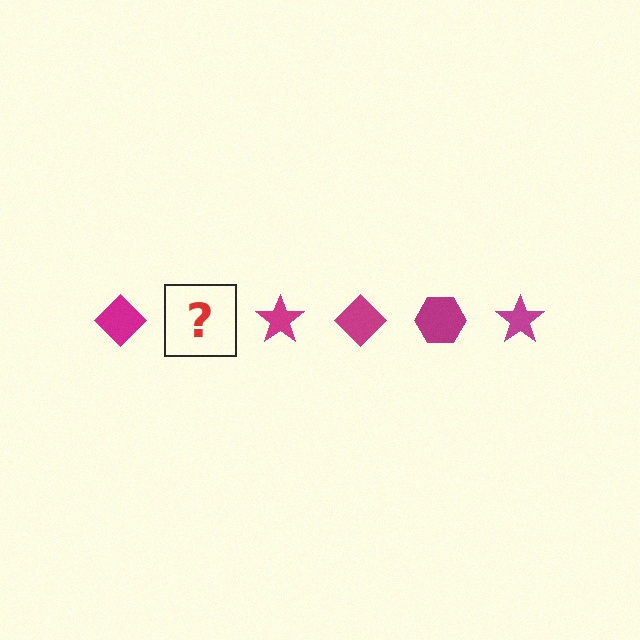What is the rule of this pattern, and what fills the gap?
The rule is that the pattern cycles through diamond, hexagon, star shapes in magenta. The gap should be filled with a magenta hexagon.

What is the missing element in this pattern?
The missing element is a magenta hexagon.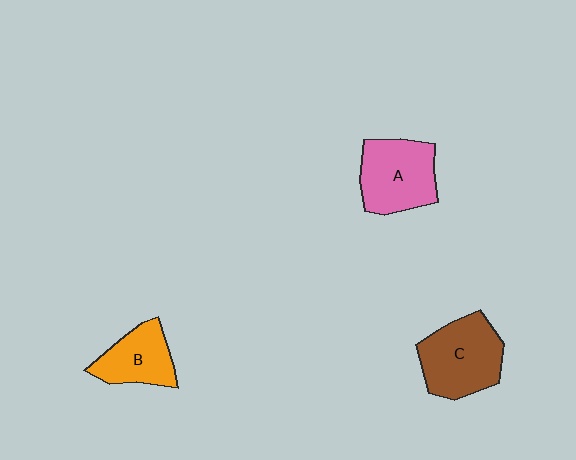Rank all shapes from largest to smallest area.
From largest to smallest: C (brown), A (pink), B (orange).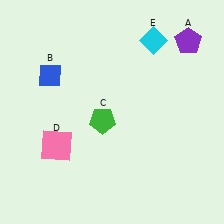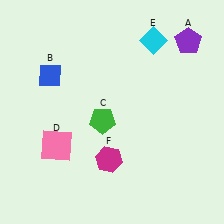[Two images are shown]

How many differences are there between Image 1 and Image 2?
There is 1 difference between the two images.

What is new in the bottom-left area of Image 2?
A magenta hexagon (F) was added in the bottom-left area of Image 2.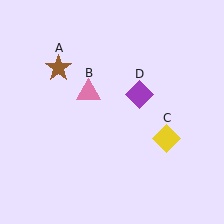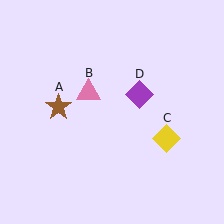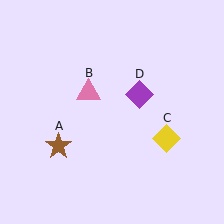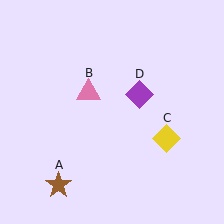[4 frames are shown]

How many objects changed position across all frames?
1 object changed position: brown star (object A).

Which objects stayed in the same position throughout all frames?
Pink triangle (object B) and yellow diamond (object C) and purple diamond (object D) remained stationary.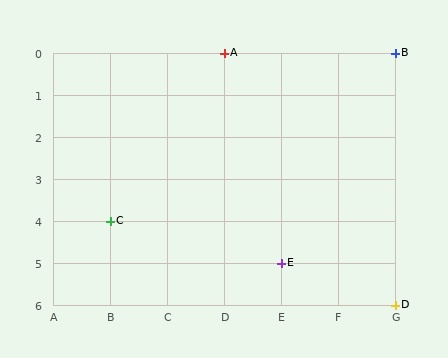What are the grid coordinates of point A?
Point A is at grid coordinates (D, 0).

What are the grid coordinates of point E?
Point E is at grid coordinates (E, 5).